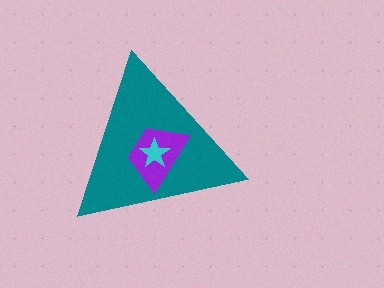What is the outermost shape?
The teal triangle.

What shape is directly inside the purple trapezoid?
The cyan star.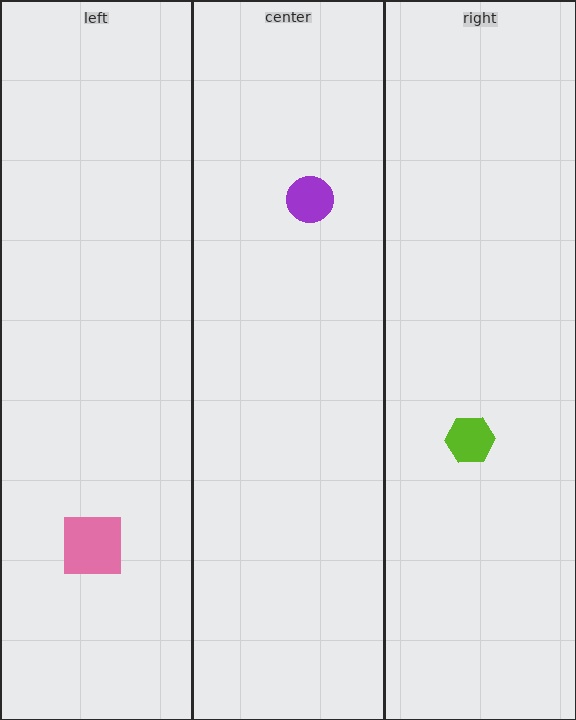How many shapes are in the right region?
1.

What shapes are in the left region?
The pink square.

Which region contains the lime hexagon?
The right region.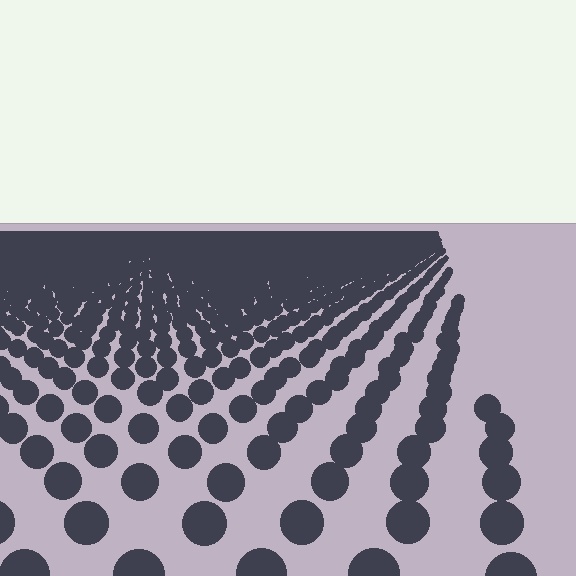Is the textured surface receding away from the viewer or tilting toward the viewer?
The surface is receding away from the viewer. Texture elements get smaller and denser toward the top.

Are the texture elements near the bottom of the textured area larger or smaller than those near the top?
Larger. Near the bottom, elements are closer to the viewer and appear at a bigger on-screen size.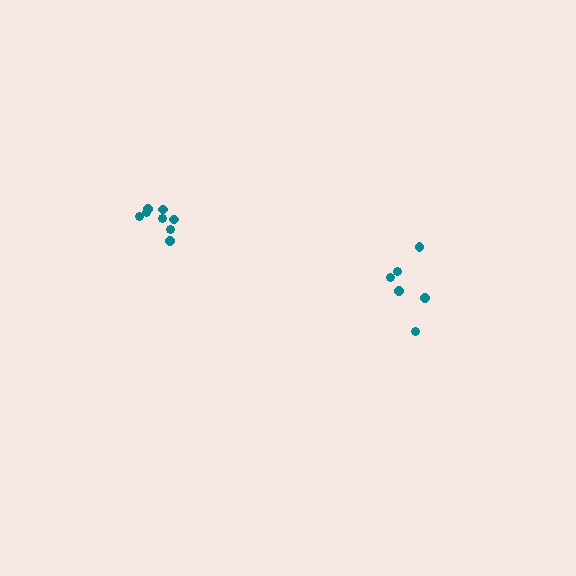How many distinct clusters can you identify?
There are 2 distinct clusters.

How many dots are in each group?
Group 1: 6 dots, Group 2: 8 dots (14 total).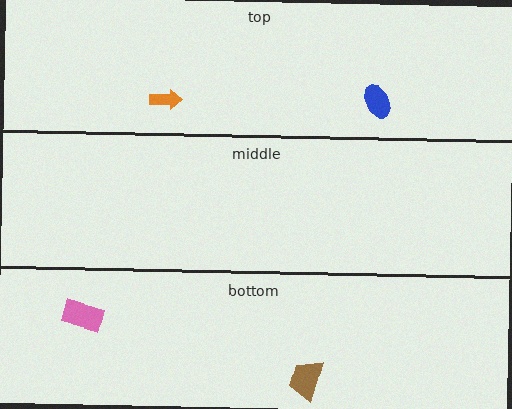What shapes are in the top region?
The orange arrow, the blue ellipse.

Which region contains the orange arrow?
The top region.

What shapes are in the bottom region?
The brown trapezoid, the pink rectangle.